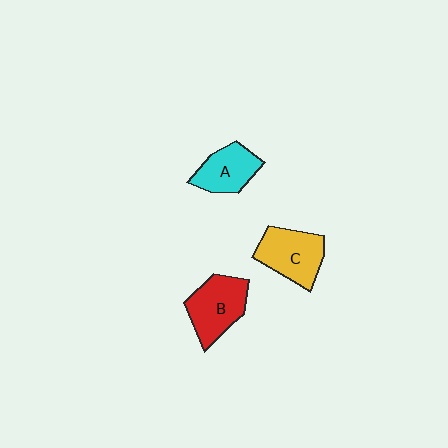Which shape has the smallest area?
Shape A (cyan).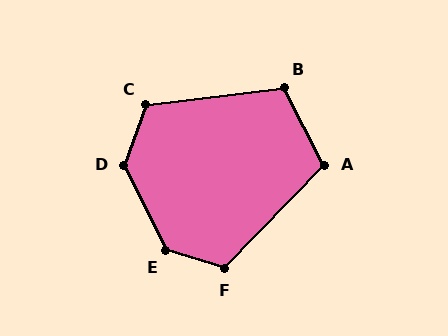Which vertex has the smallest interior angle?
A, at approximately 109 degrees.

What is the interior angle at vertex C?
Approximately 117 degrees (obtuse).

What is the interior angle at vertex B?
Approximately 110 degrees (obtuse).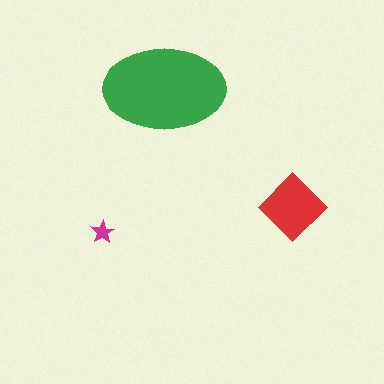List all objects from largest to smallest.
The green ellipse, the red diamond, the magenta star.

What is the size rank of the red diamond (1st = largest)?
2nd.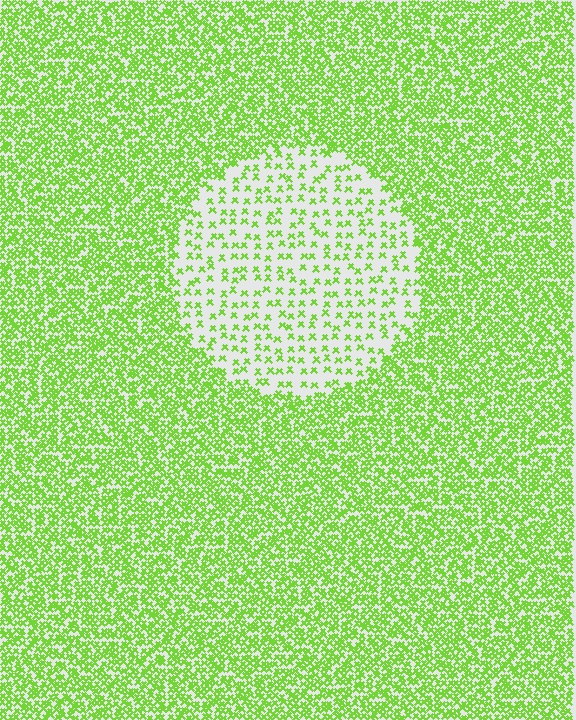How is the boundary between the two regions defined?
The boundary is defined by a change in element density (approximately 2.9x ratio). All elements are the same color, size, and shape.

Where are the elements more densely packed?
The elements are more densely packed outside the circle boundary.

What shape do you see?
I see a circle.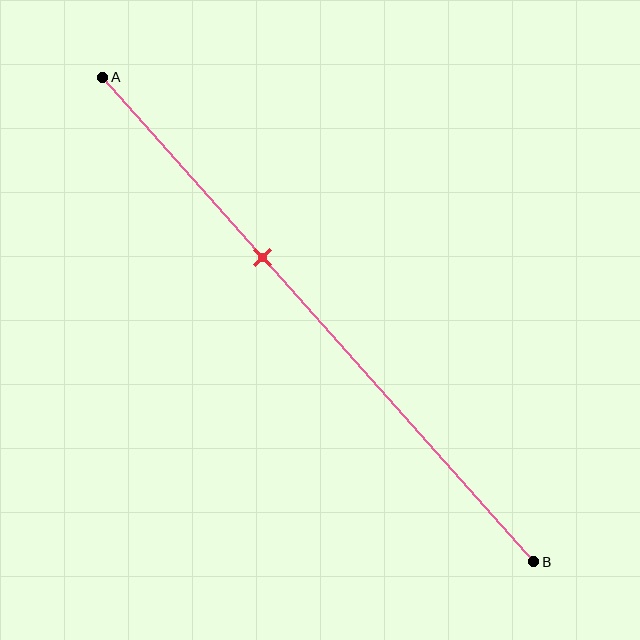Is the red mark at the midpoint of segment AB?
No, the mark is at about 35% from A, not at the 50% midpoint.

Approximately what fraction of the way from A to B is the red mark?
The red mark is approximately 35% of the way from A to B.